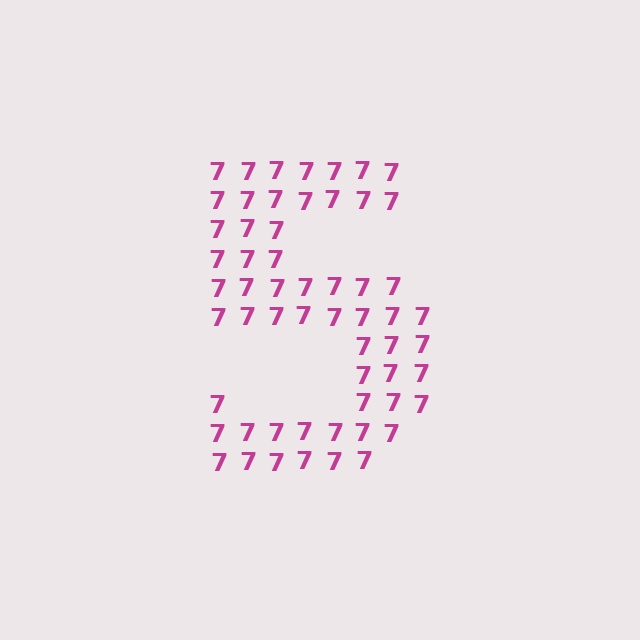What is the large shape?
The large shape is the digit 5.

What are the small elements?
The small elements are digit 7's.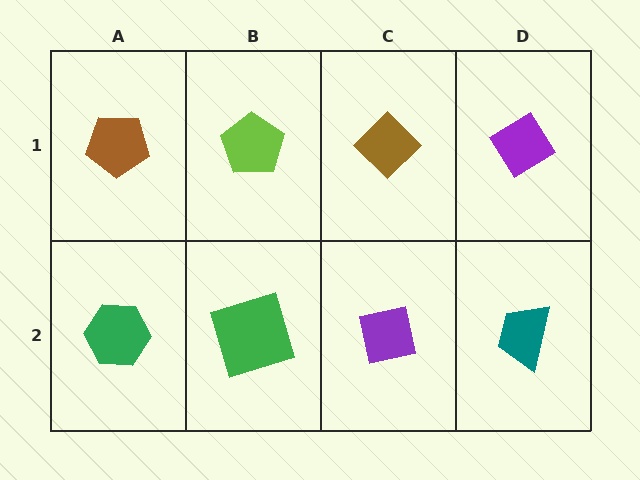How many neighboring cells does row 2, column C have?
3.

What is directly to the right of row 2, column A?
A green square.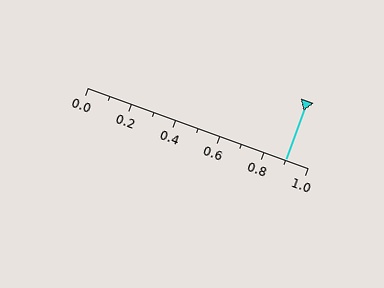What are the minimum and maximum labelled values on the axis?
The axis runs from 0.0 to 1.0.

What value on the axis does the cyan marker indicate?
The marker indicates approximately 0.9.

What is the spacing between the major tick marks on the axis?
The major ticks are spaced 0.2 apart.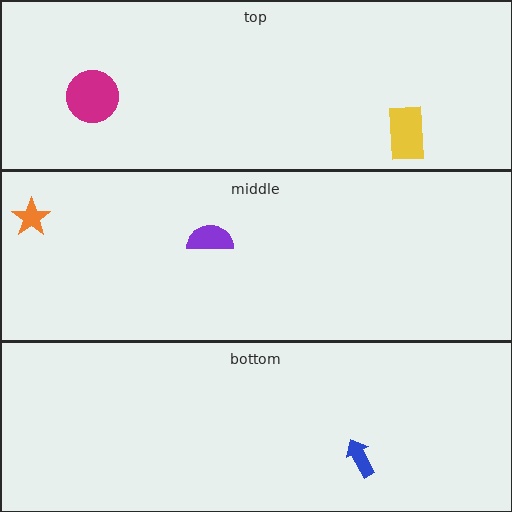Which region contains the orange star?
The middle region.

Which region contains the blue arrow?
The bottom region.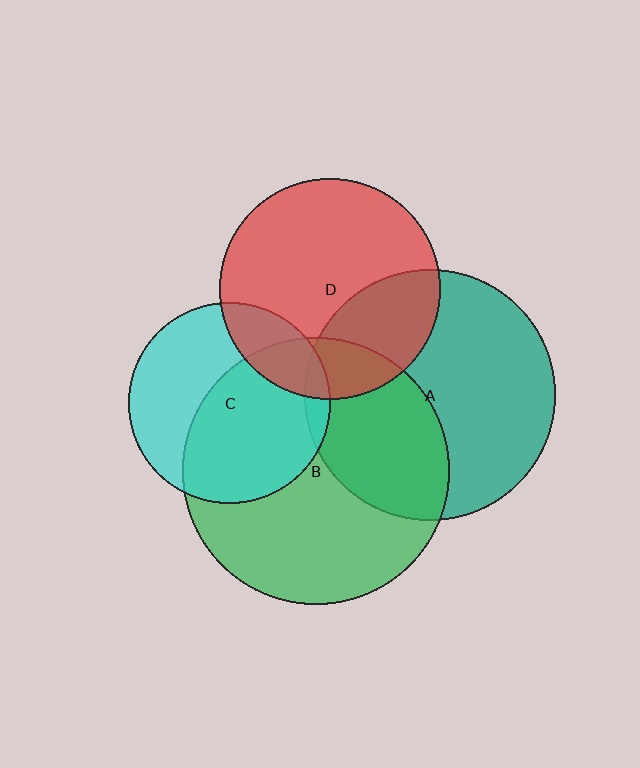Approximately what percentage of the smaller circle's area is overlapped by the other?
Approximately 5%.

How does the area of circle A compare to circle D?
Approximately 1.3 times.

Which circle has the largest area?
Circle B (green).